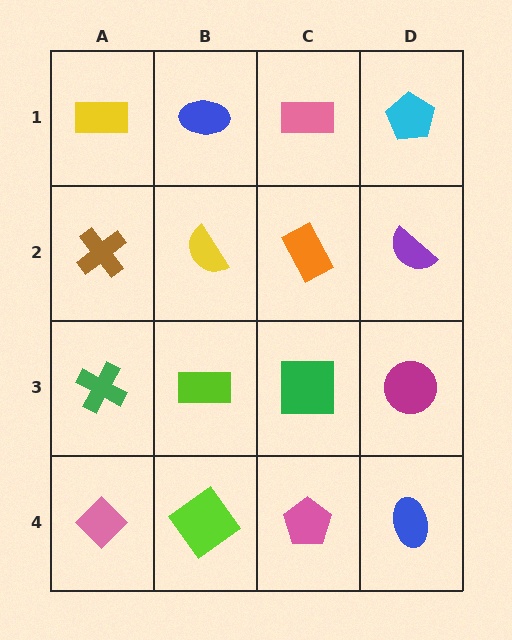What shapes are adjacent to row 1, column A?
A brown cross (row 2, column A), a blue ellipse (row 1, column B).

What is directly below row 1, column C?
An orange rectangle.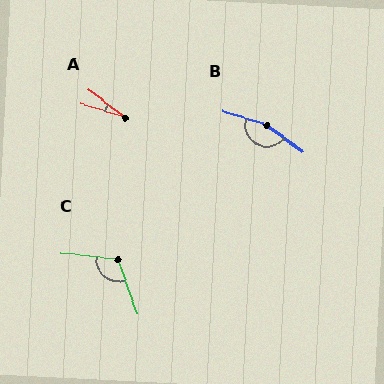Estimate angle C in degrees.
Approximately 116 degrees.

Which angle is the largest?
B, at approximately 160 degrees.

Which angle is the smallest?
A, at approximately 20 degrees.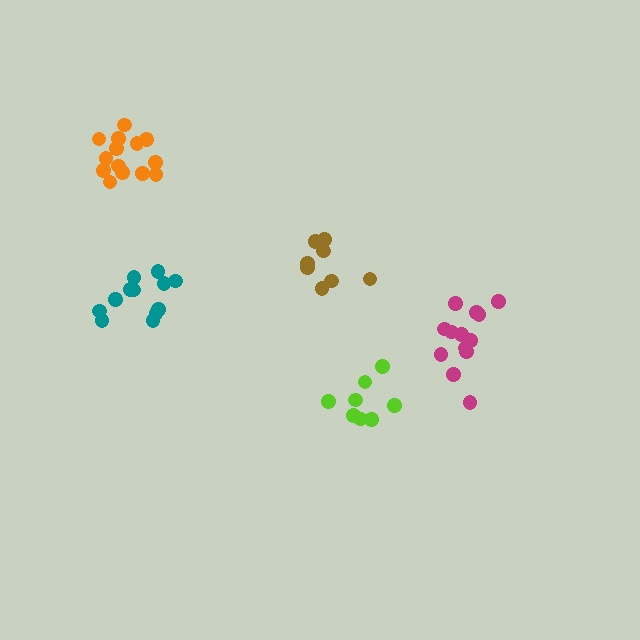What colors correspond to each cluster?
The clusters are colored: orange, magenta, brown, teal, lime.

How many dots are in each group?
Group 1: 14 dots, Group 2: 13 dots, Group 3: 9 dots, Group 4: 12 dots, Group 5: 8 dots (56 total).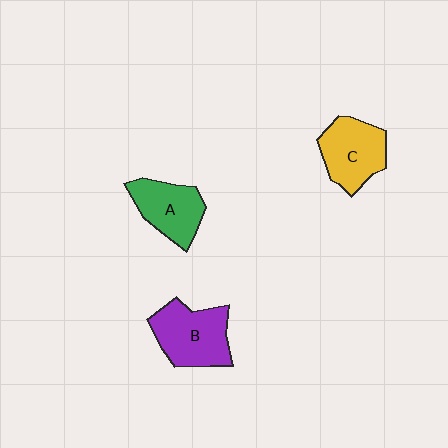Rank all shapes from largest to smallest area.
From largest to smallest: B (purple), C (yellow), A (green).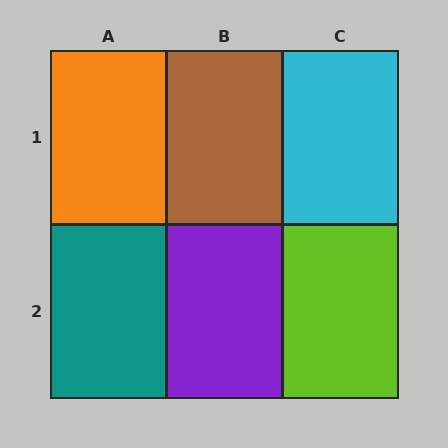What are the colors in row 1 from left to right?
Orange, brown, cyan.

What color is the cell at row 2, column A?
Teal.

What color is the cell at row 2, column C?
Lime.